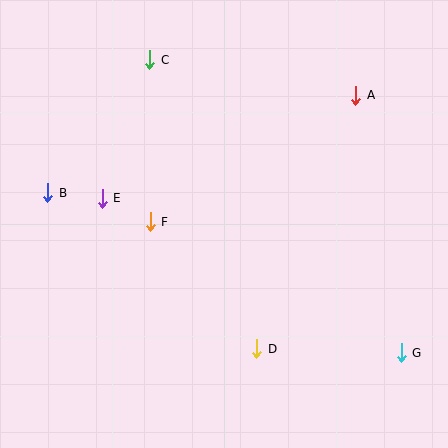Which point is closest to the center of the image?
Point F at (150, 222) is closest to the center.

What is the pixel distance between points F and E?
The distance between F and E is 53 pixels.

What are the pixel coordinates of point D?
Point D is at (257, 349).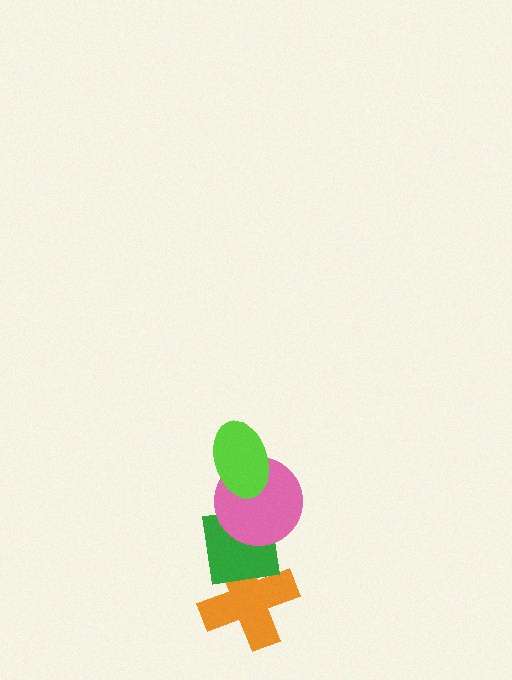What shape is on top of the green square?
The pink circle is on top of the green square.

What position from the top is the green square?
The green square is 3rd from the top.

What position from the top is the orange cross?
The orange cross is 4th from the top.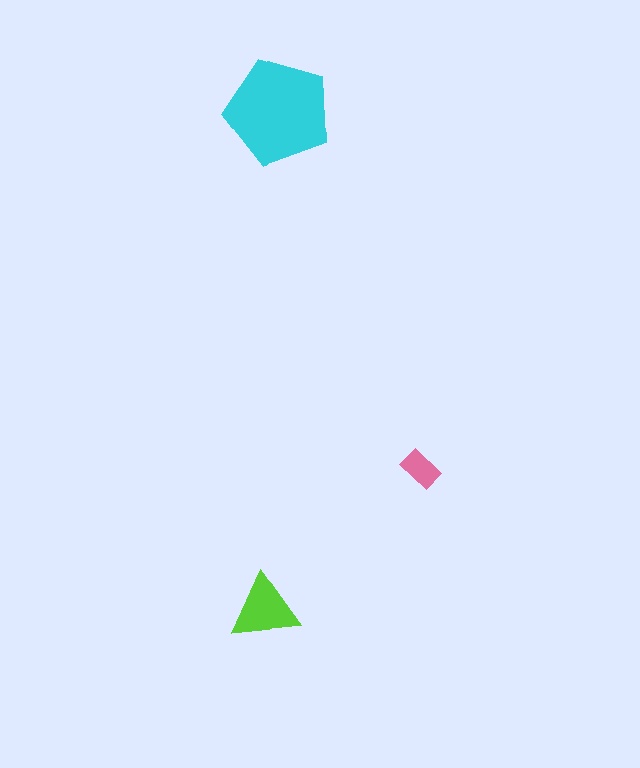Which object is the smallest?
The pink rectangle.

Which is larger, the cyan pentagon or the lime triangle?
The cyan pentagon.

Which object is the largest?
The cyan pentagon.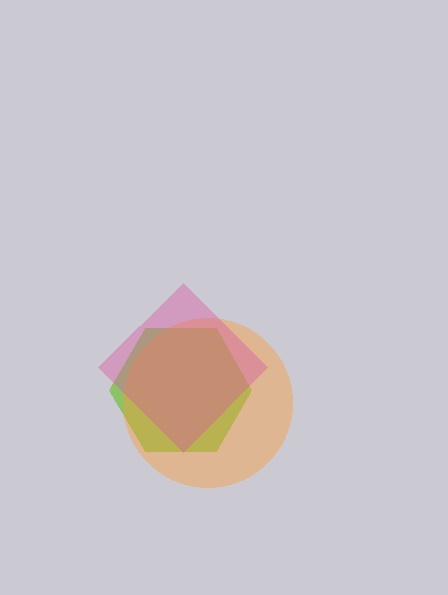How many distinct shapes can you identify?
There are 3 distinct shapes: a lime hexagon, an orange circle, a pink diamond.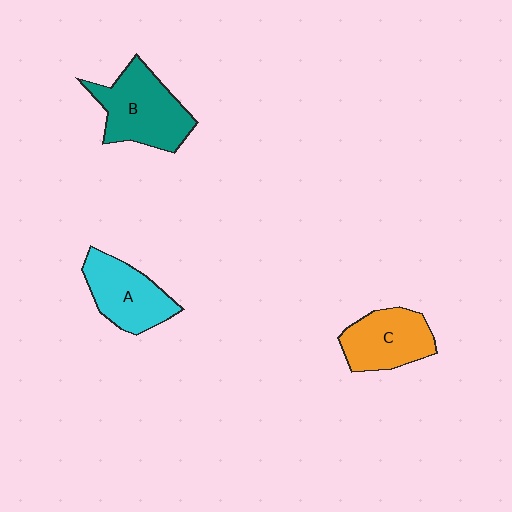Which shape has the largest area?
Shape B (teal).